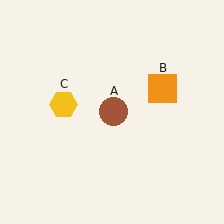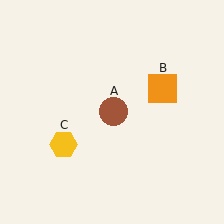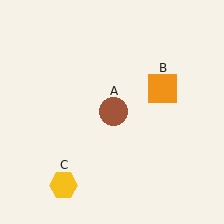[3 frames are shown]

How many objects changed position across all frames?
1 object changed position: yellow hexagon (object C).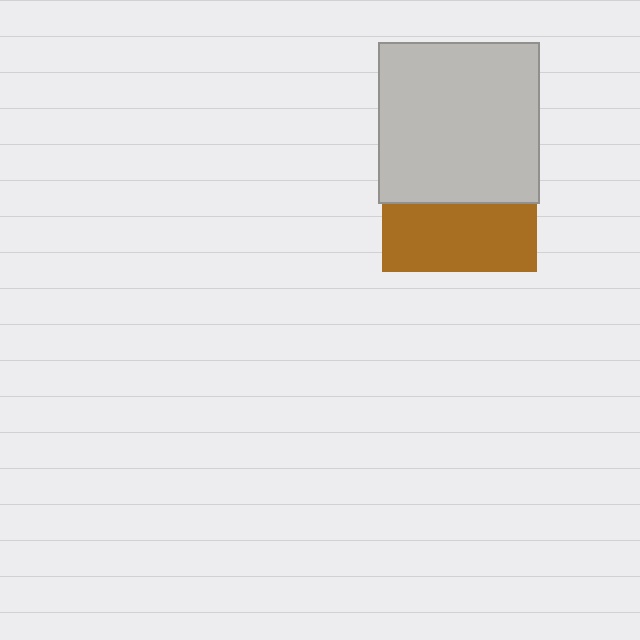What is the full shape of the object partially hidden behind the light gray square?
The partially hidden object is a brown square.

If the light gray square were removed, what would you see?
You would see the complete brown square.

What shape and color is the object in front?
The object in front is a light gray square.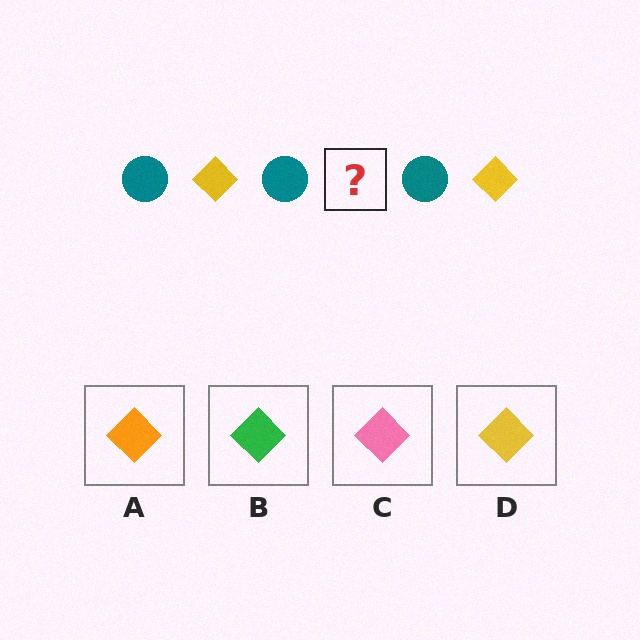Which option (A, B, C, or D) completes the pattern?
D.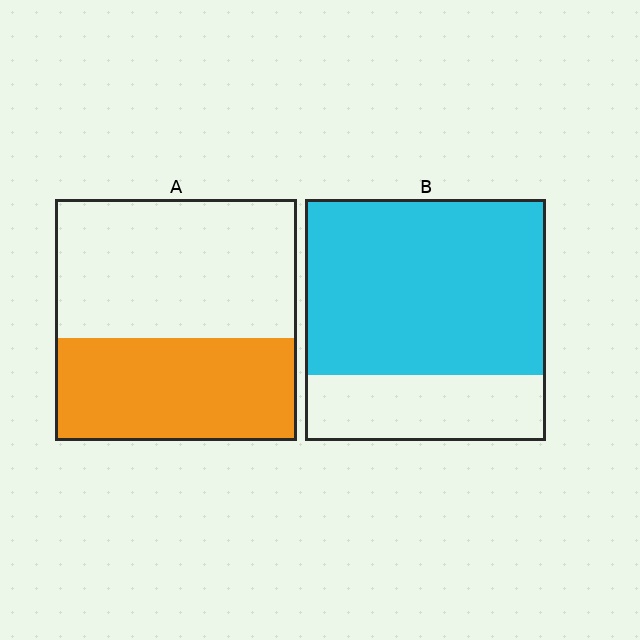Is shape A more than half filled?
No.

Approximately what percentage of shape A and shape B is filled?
A is approximately 45% and B is approximately 75%.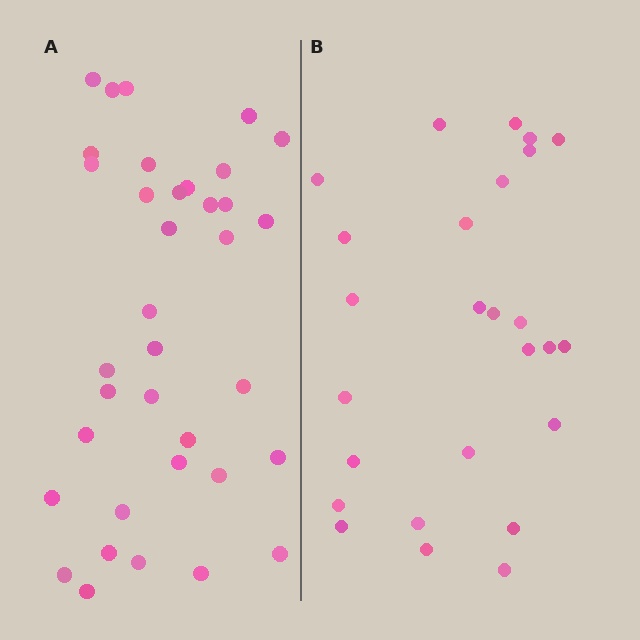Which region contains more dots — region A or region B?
Region A (the left region) has more dots.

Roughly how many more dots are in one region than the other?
Region A has roughly 10 or so more dots than region B.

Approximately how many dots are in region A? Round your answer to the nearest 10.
About 40 dots. (The exact count is 36, which rounds to 40.)